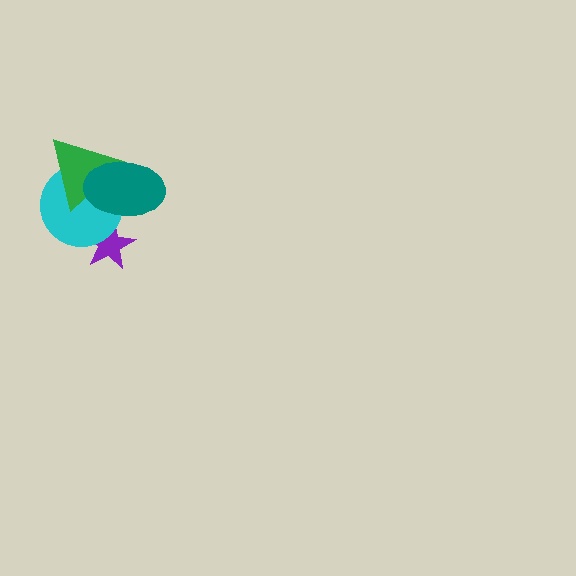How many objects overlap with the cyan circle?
3 objects overlap with the cyan circle.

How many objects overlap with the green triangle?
2 objects overlap with the green triangle.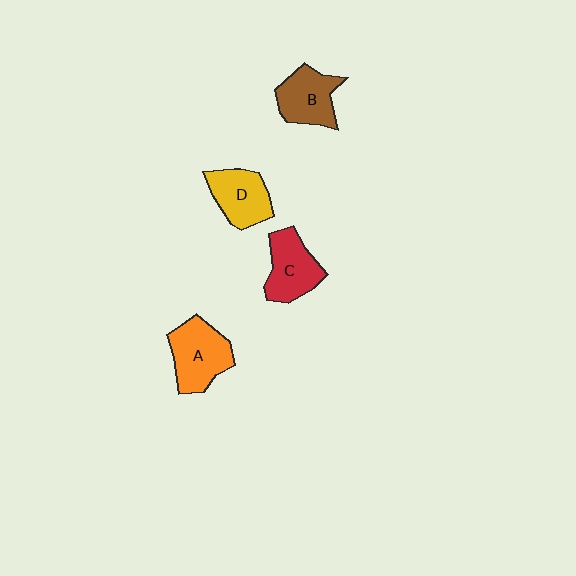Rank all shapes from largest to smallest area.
From largest to smallest: A (orange), C (red), B (brown), D (yellow).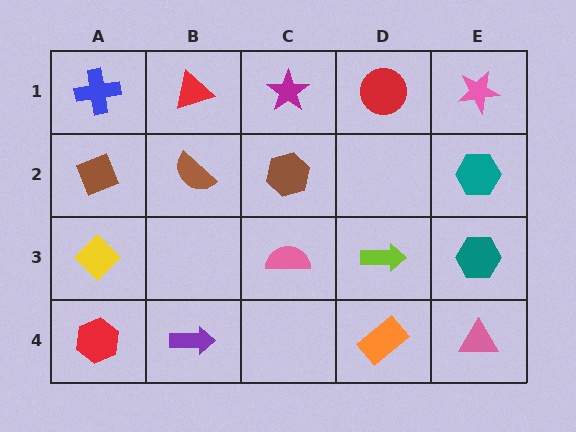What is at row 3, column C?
A pink semicircle.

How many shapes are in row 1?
5 shapes.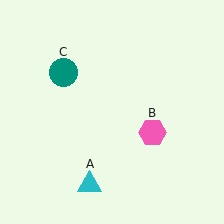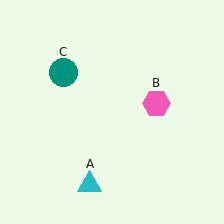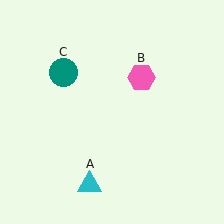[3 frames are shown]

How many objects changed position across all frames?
1 object changed position: pink hexagon (object B).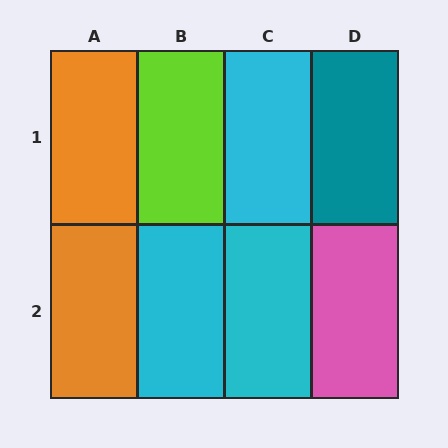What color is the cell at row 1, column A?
Orange.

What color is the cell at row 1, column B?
Lime.